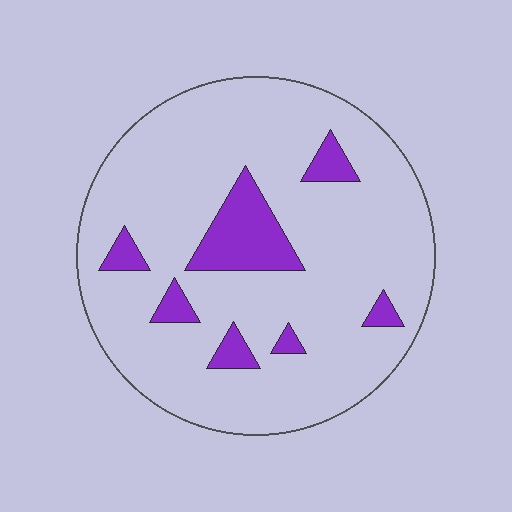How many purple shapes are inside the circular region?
7.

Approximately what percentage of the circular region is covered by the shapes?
Approximately 15%.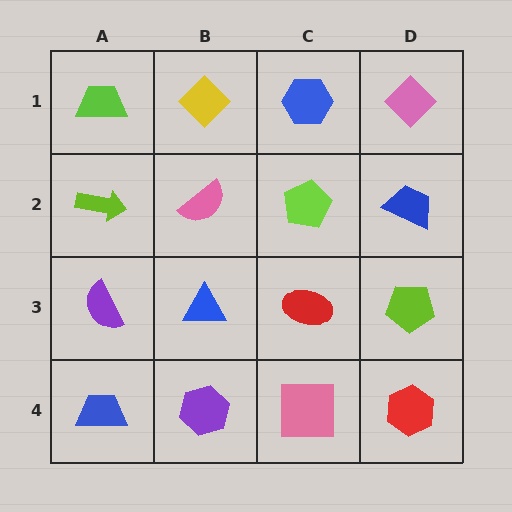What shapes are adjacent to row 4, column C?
A red ellipse (row 3, column C), a purple hexagon (row 4, column B), a red hexagon (row 4, column D).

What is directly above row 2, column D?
A pink diamond.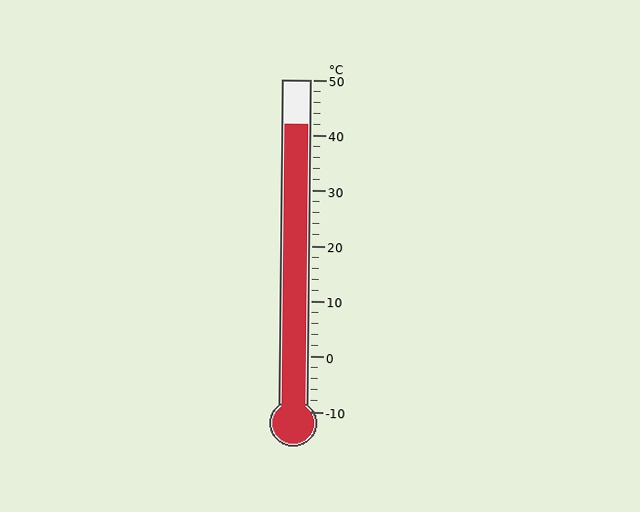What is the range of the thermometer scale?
The thermometer scale ranges from -10°C to 50°C.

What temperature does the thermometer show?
The thermometer shows approximately 42°C.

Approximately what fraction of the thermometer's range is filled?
The thermometer is filled to approximately 85% of its range.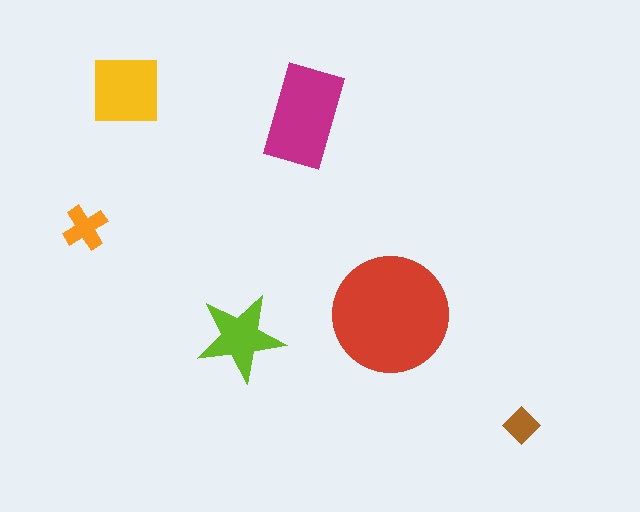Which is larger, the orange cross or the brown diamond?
The orange cross.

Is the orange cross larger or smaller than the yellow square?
Smaller.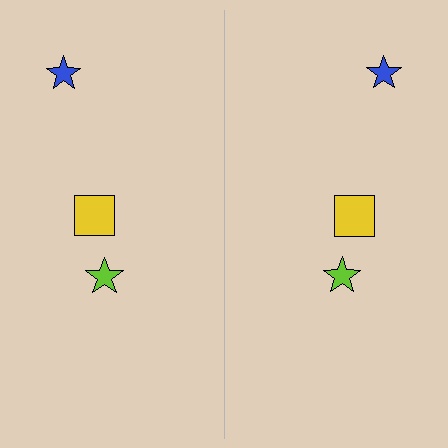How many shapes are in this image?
There are 6 shapes in this image.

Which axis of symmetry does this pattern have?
The pattern has a vertical axis of symmetry running through the center of the image.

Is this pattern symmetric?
Yes, this pattern has bilateral (reflection) symmetry.